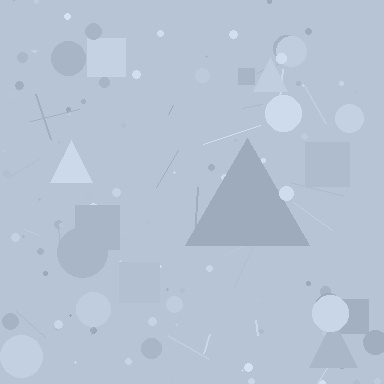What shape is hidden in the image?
A triangle is hidden in the image.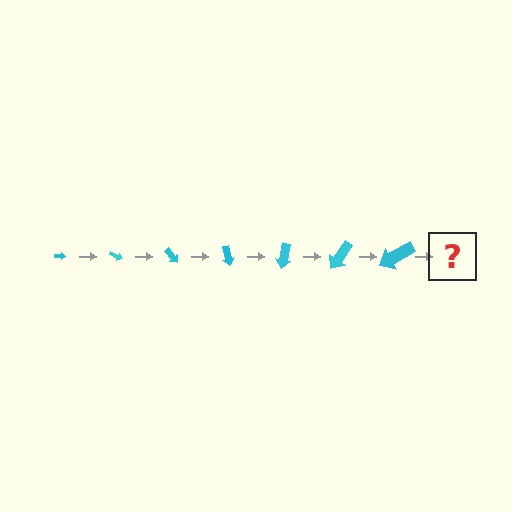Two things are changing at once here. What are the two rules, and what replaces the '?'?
The two rules are that the arrow grows larger each step and it rotates 25 degrees each step. The '?' should be an arrow, larger than the previous one and rotated 175 degrees from the start.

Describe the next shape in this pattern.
It should be an arrow, larger than the previous one and rotated 175 degrees from the start.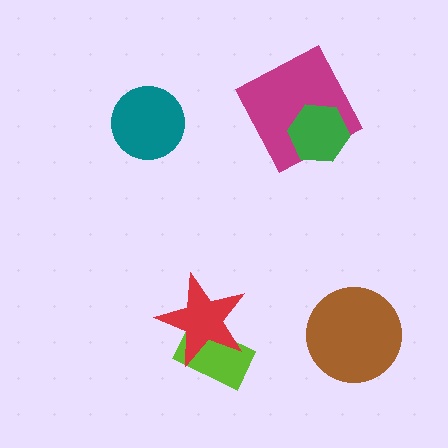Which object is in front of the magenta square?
The green hexagon is in front of the magenta square.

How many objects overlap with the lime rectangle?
1 object overlaps with the lime rectangle.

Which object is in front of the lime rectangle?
The red star is in front of the lime rectangle.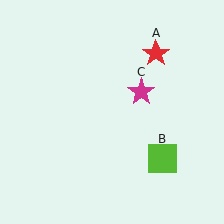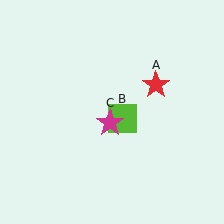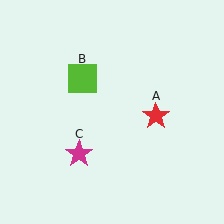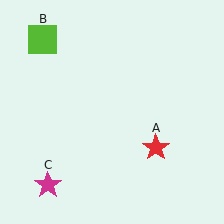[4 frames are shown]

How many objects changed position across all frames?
3 objects changed position: red star (object A), lime square (object B), magenta star (object C).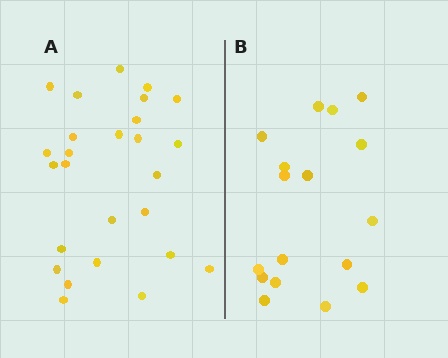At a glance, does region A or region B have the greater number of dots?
Region A (the left region) has more dots.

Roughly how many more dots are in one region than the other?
Region A has roughly 8 or so more dots than region B.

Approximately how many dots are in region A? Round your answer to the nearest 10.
About 30 dots. (The exact count is 26, which rounds to 30.)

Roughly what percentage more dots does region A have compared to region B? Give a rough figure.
About 55% more.